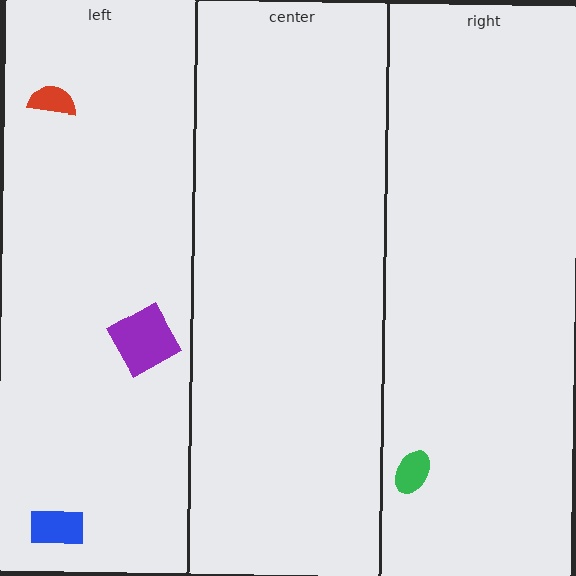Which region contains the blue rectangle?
The left region.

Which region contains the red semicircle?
The left region.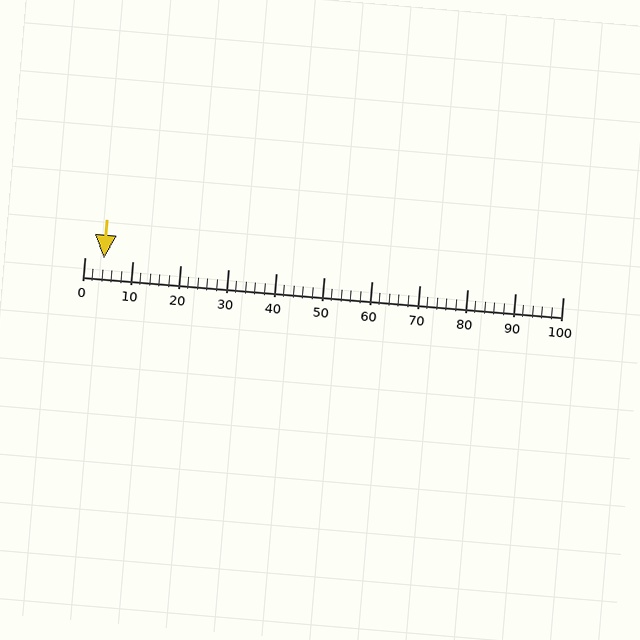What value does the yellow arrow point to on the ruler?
The yellow arrow points to approximately 4.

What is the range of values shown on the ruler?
The ruler shows values from 0 to 100.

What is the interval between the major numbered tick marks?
The major tick marks are spaced 10 units apart.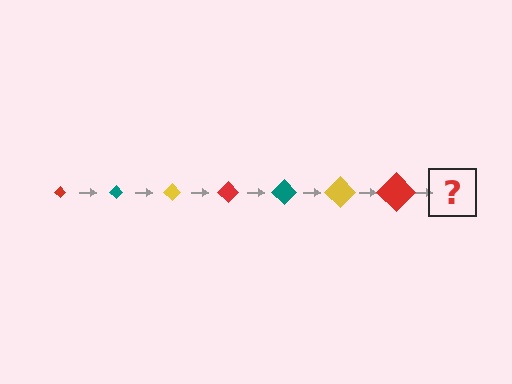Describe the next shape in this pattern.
It should be a teal diamond, larger than the previous one.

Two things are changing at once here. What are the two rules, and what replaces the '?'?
The two rules are that the diamond grows larger each step and the color cycles through red, teal, and yellow. The '?' should be a teal diamond, larger than the previous one.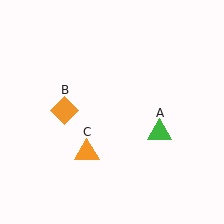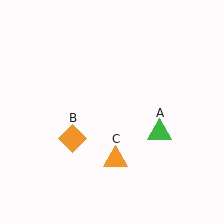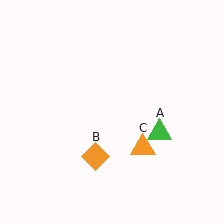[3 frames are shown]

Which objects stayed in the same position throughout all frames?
Green triangle (object A) remained stationary.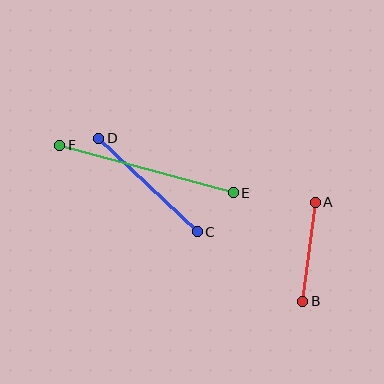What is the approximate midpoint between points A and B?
The midpoint is at approximately (309, 252) pixels.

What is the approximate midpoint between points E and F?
The midpoint is at approximately (147, 169) pixels.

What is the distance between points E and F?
The distance is approximately 180 pixels.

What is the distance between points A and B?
The distance is approximately 100 pixels.